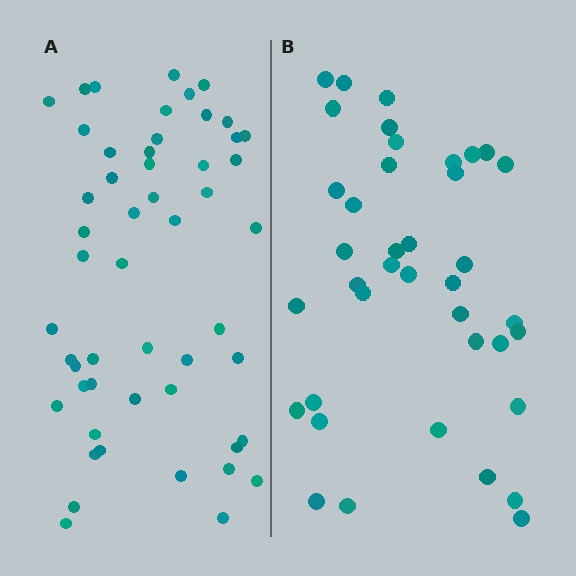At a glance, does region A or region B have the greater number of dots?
Region A (the left region) has more dots.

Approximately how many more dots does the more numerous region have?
Region A has approximately 15 more dots than region B.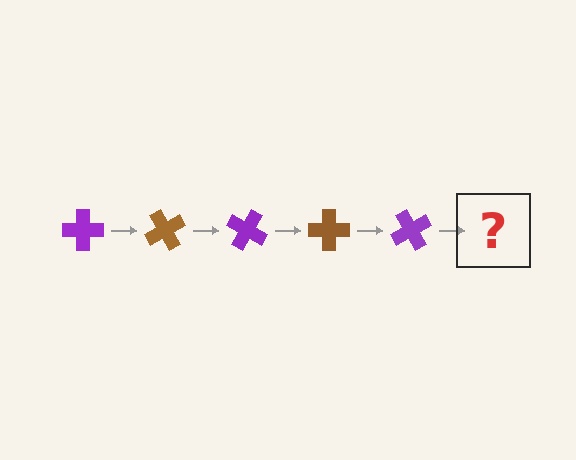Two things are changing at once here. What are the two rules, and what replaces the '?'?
The two rules are that it rotates 60 degrees each step and the color cycles through purple and brown. The '?' should be a brown cross, rotated 300 degrees from the start.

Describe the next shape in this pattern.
It should be a brown cross, rotated 300 degrees from the start.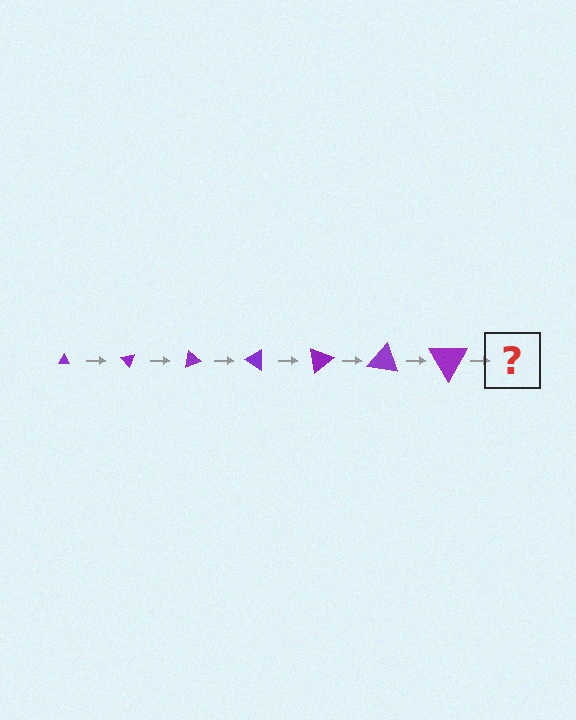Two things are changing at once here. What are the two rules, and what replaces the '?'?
The two rules are that the triangle grows larger each step and it rotates 50 degrees each step. The '?' should be a triangle, larger than the previous one and rotated 350 degrees from the start.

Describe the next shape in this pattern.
It should be a triangle, larger than the previous one and rotated 350 degrees from the start.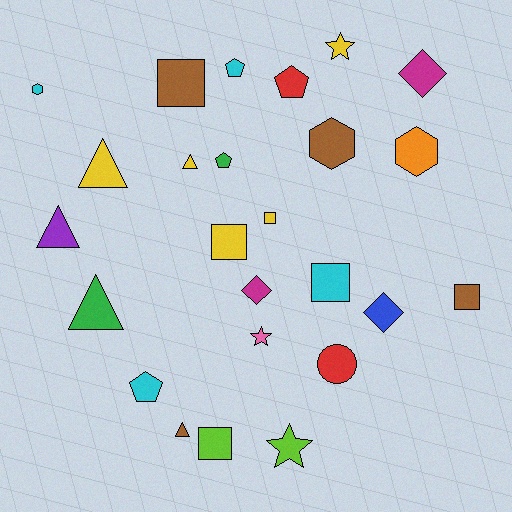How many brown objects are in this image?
There are 4 brown objects.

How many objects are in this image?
There are 25 objects.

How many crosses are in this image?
There are no crosses.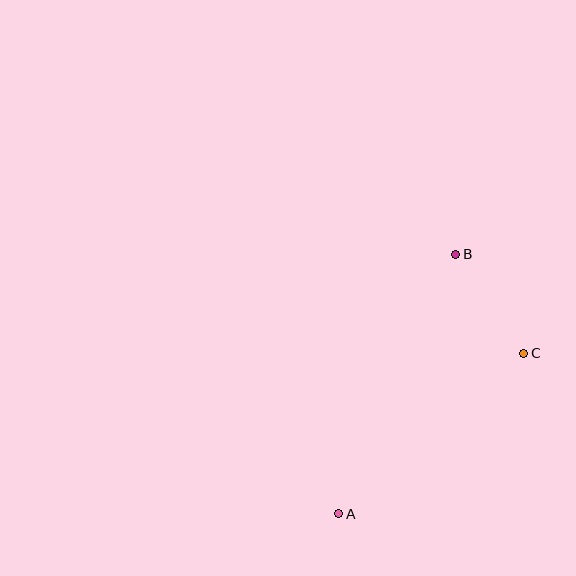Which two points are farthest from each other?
Points A and B are farthest from each other.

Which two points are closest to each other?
Points B and C are closest to each other.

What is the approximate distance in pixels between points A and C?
The distance between A and C is approximately 245 pixels.